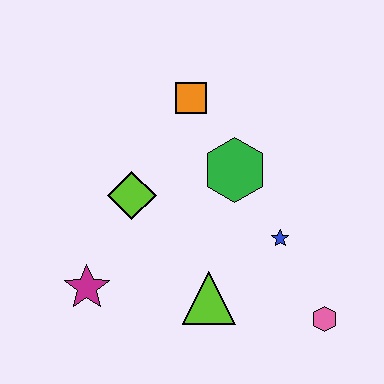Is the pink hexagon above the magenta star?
No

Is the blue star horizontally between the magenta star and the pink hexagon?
Yes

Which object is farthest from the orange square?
The pink hexagon is farthest from the orange square.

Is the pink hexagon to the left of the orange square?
No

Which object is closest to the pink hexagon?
The blue star is closest to the pink hexagon.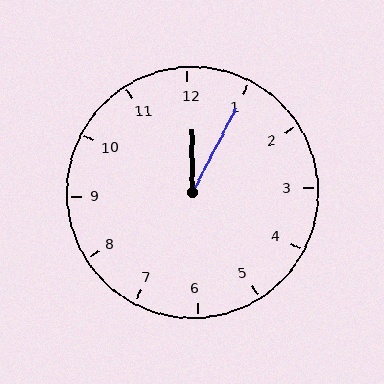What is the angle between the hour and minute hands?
Approximately 28 degrees.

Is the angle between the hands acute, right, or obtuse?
It is acute.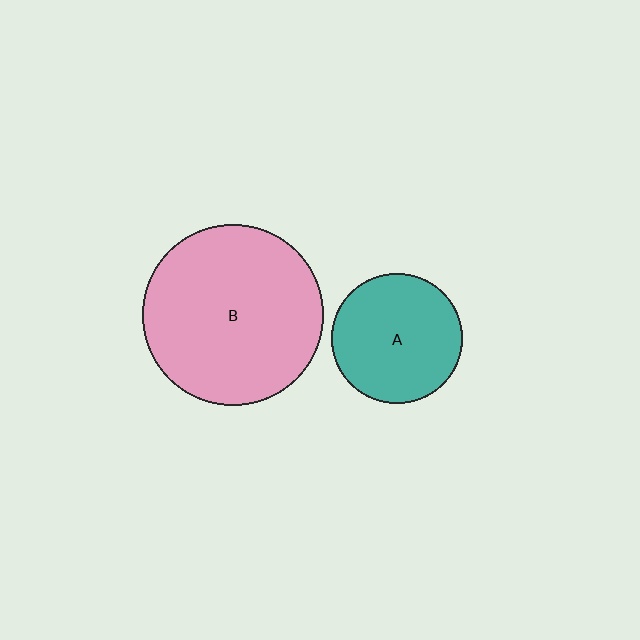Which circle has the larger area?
Circle B (pink).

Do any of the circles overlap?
No, none of the circles overlap.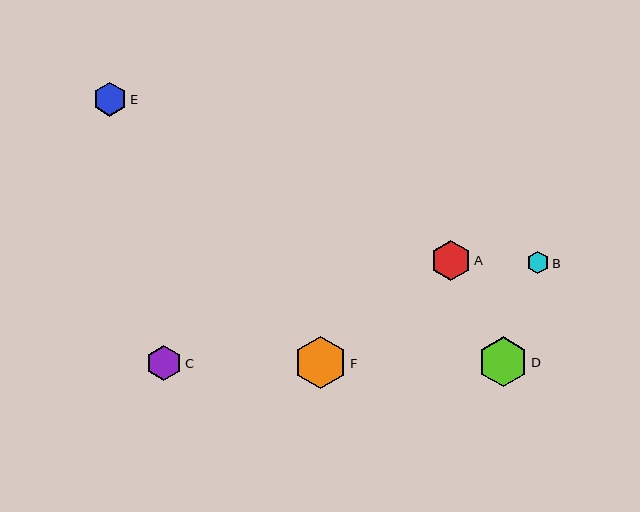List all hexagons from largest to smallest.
From largest to smallest: F, D, A, C, E, B.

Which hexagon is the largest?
Hexagon F is the largest with a size of approximately 53 pixels.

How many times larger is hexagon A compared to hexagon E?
Hexagon A is approximately 1.2 times the size of hexagon E.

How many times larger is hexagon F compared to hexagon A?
Hexagon F is approximately 1.3 times the size of hexagon A.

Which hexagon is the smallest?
Hexagon B is the smallest with a size of approximately 22 pixels.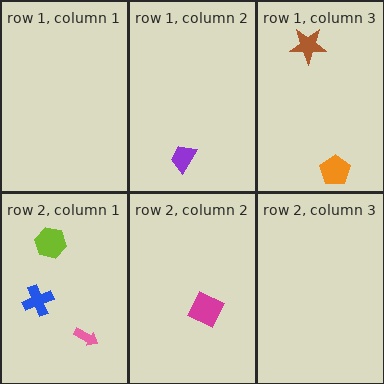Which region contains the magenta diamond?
The row 2, column 2 region.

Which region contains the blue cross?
The row 2, column 1 region.